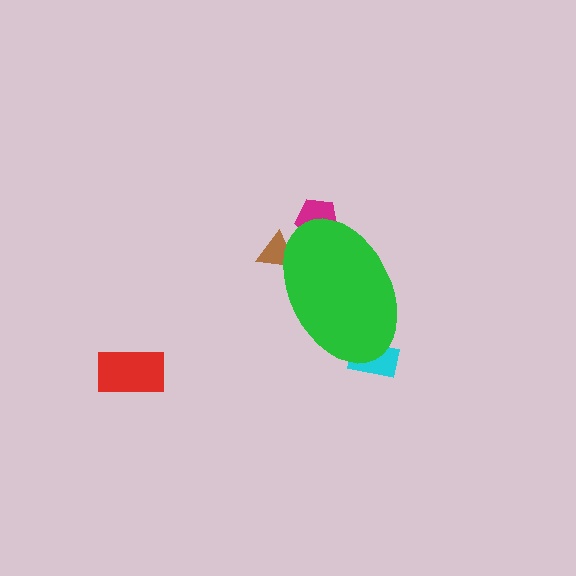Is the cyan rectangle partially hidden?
Yes, the cyan rectangle is partially hidden behind the green ellipse.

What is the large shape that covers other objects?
A green ellipse.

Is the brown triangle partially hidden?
Yes, the brown triangle is partially hidden behind the green ellipse.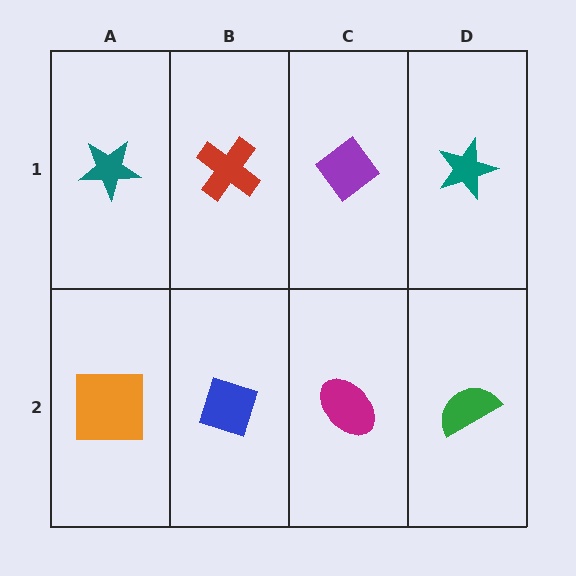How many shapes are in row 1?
4 shapes.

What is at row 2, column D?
A green semicircle.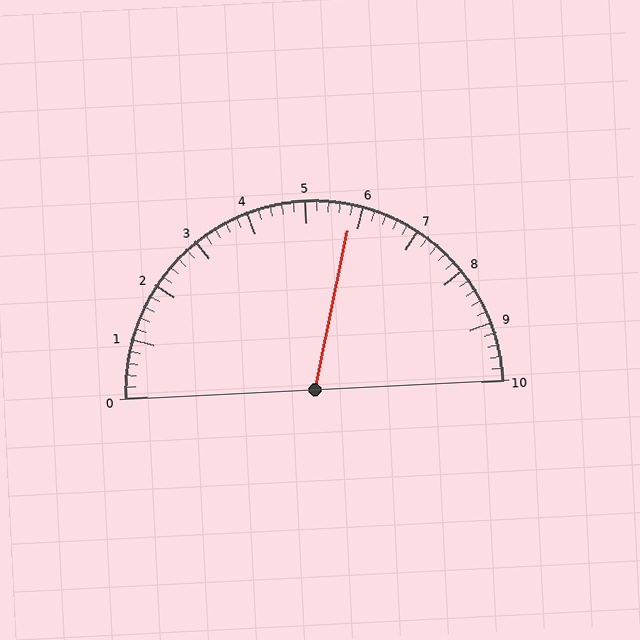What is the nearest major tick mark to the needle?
The nearest major tick mark is 6.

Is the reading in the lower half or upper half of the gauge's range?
The reading is in the upper half of the range (0 to 10).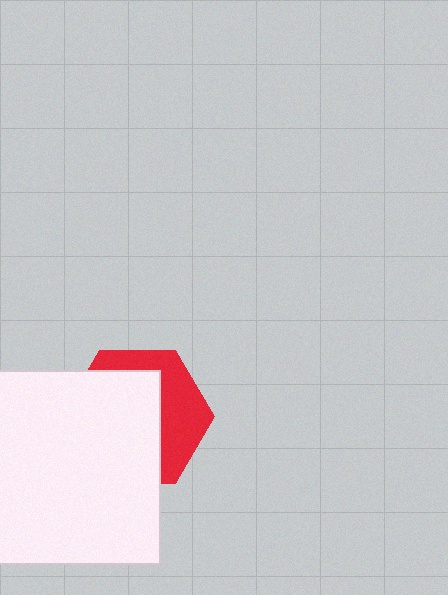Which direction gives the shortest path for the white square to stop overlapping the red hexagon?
Moving toward the lower-left gives the shortest separation.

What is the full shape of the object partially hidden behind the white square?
The partially hidden object is a red hexagon.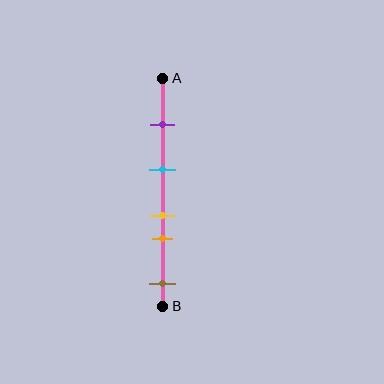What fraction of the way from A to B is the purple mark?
The purple mark is approximately 20% (0.2) of the way from A to B.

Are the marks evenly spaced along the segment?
No, the marks are not evenly spaced.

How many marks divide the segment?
There are 5 marks dividing the segment.